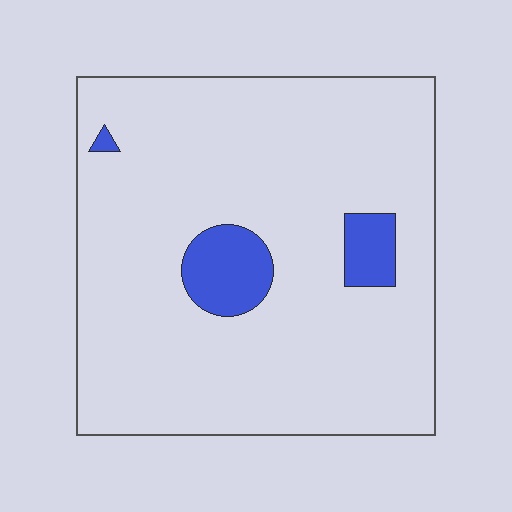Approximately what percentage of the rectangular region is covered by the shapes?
Approximately 10%.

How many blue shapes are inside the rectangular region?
3.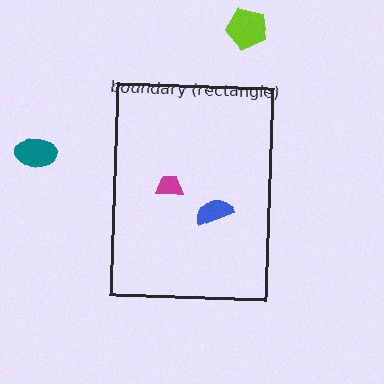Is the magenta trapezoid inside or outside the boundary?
Inside.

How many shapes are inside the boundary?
2 inside, 2 outside.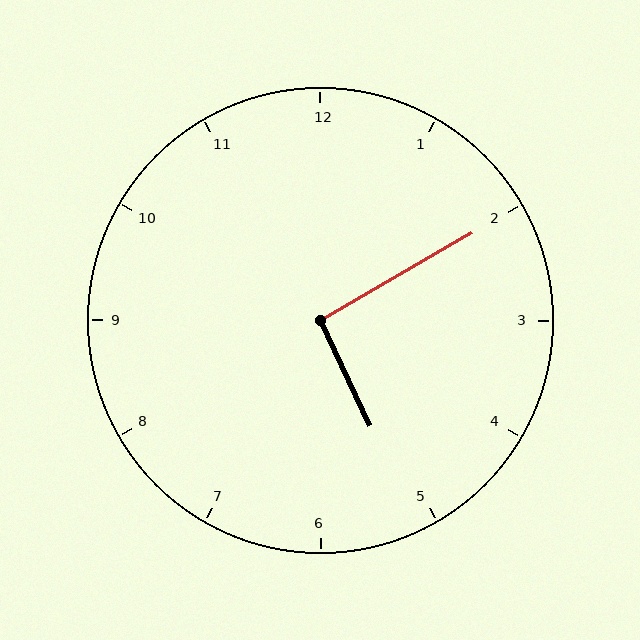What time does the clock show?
5:10.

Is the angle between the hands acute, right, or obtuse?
It is right.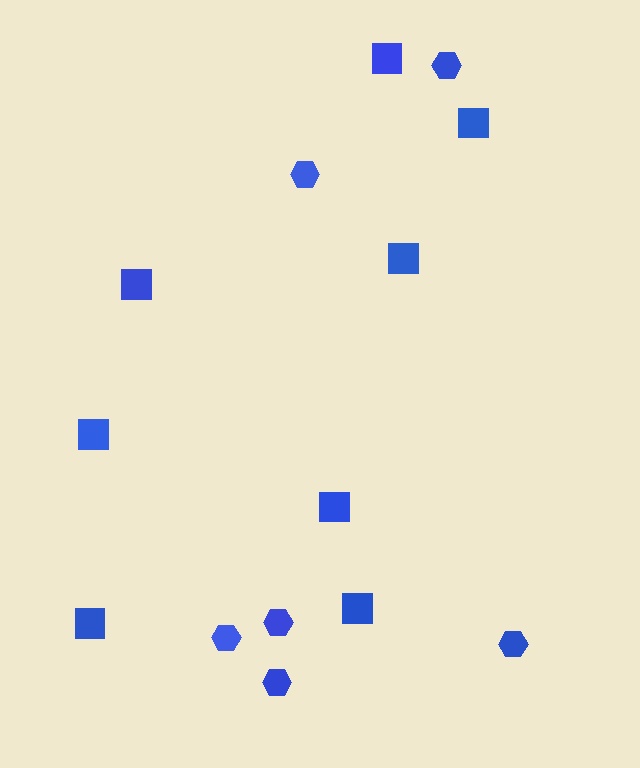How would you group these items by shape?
There are 2 groups: one group of squares (8) and one group of hexagons (6).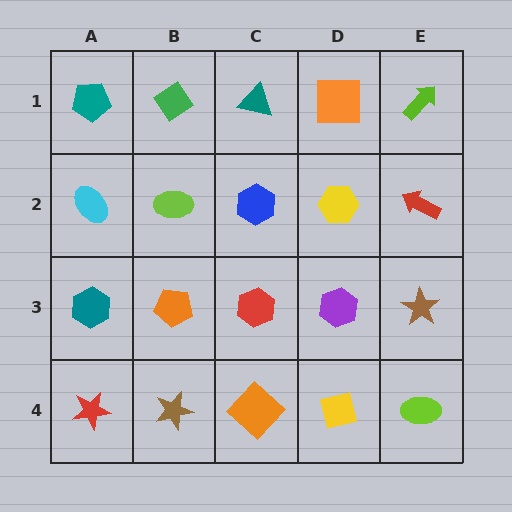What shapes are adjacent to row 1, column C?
A blue hexagon (row 2, column C), a green diamond (row 1, column B), an orange square (row 1, column D).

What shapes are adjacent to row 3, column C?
A blue hexagon (row 2, column C), an orange diamond (row 4, column C), an orange pentagon (row 3, column B), a purple hexagon (row 3, column D).